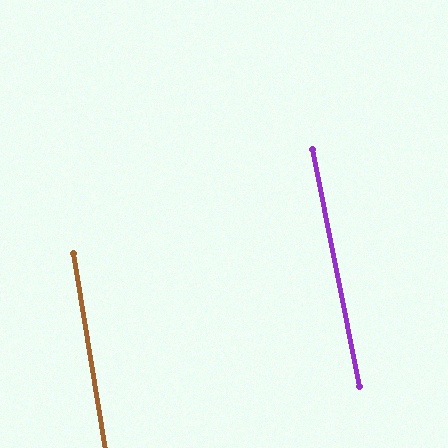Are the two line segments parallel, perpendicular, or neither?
Parallel — their directions differ by only 1.9°.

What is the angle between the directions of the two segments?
Approximately 2 degrees.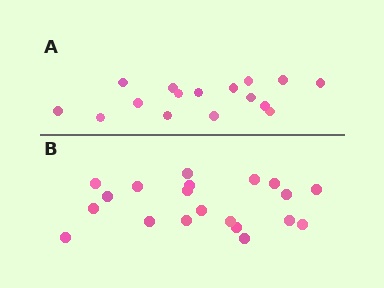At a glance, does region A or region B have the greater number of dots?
Region B (the bottom region) has more dots.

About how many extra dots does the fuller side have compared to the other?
Region B has about 4 more dots than region A.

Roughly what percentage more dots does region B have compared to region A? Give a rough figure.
About 25% more.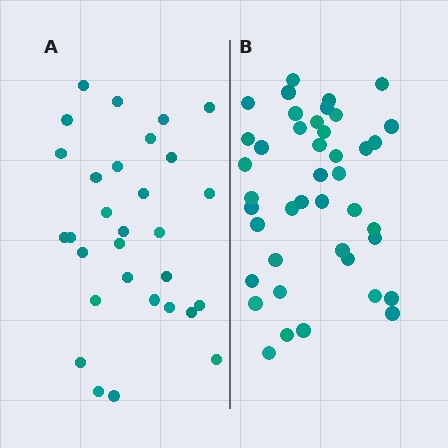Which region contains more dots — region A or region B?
Region B (the right region) has more dots.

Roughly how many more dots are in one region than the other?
Region B has roughly 12 or so more dots than region A.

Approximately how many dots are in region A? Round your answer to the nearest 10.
About 30 dots.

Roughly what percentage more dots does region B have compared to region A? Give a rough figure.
About 40% more.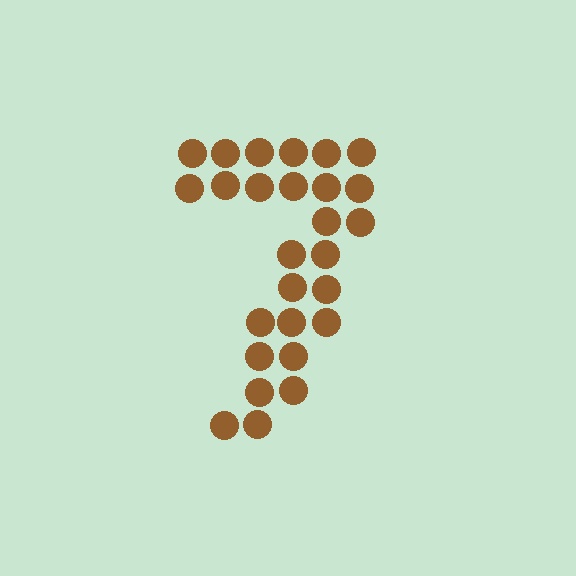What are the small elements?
The small elements are circles.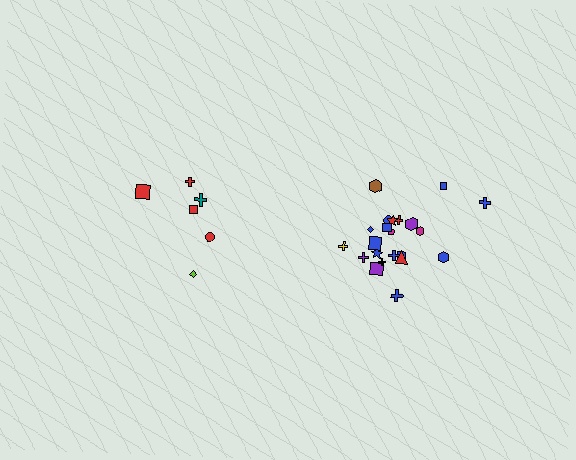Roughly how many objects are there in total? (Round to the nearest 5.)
Roughly 30 objects in total.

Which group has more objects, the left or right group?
The right group.